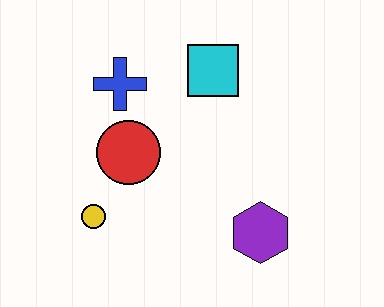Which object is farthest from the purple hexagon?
The blue cross is farthest from the purple hexagon.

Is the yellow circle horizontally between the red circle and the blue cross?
No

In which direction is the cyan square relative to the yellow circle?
The cyan square is above the yellow circle.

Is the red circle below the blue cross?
Yes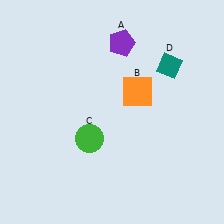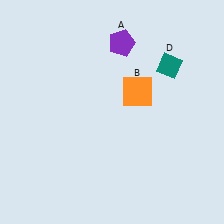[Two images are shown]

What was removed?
The green circle (C) was removed in Image 2.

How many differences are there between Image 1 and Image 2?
There is 1 difference between the two images.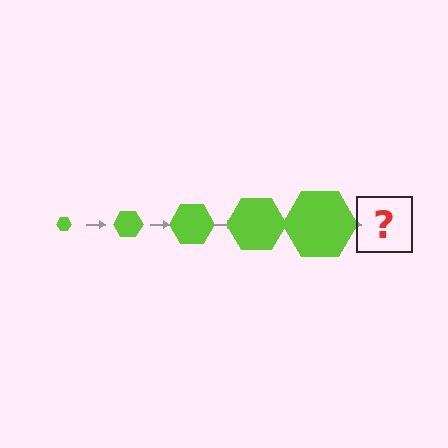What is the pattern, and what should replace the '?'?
The pattern is that the hexagon gets progressively larger each step. The '?' should be a lime hexagon, larger than the previous one.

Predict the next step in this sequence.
The next step is a lime hexagon, larger than the previous one.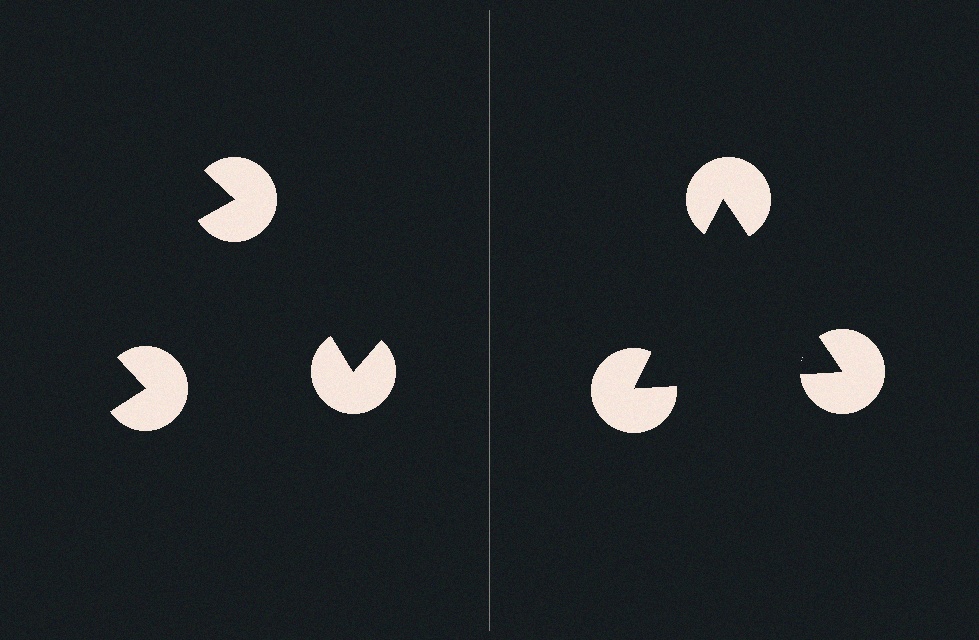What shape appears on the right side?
An illusory triangle.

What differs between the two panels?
The pac-man discs are positioned identically on both sides; only the wedge orientations differ. On the right they align to a triangle; on the left they are misaligned.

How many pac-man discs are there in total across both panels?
6 — 3 on each side.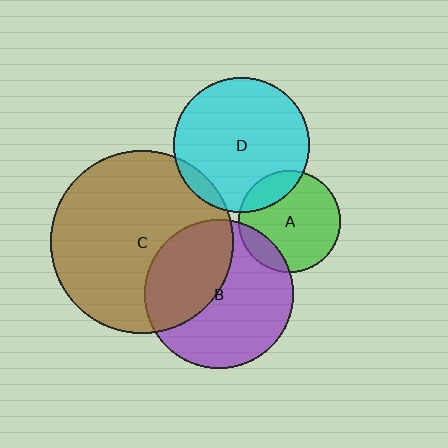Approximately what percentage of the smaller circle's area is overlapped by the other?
Approximately 15%.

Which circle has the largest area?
Circle C (brown).